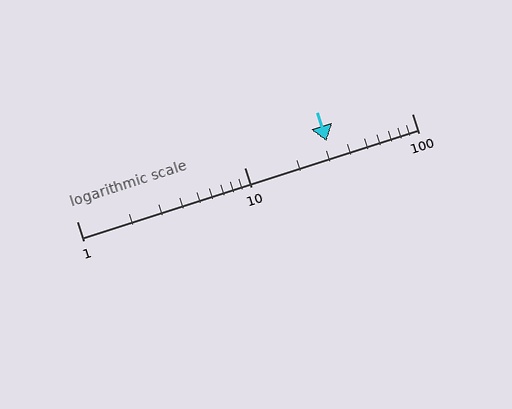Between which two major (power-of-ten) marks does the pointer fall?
The pointer is between 10 and 100.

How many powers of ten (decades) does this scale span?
The scale spans 2 decades, from 1 to 100.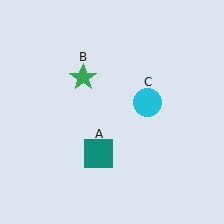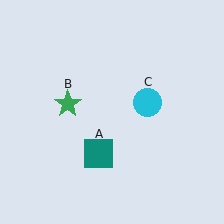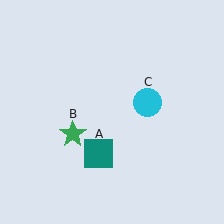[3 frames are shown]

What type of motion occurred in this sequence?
The green star (object B) rotated counterclockwise around the center of the scene.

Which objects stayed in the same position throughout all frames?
Teal square (object A) and cyan circle (object C) remained stationary.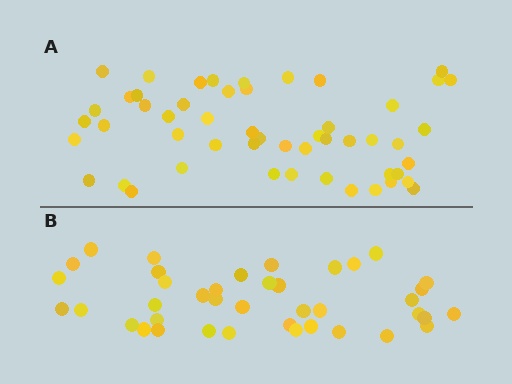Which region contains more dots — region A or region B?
Region A (the top region) has more dots.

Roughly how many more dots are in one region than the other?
Region A has roughly 12 or so more dots than region B.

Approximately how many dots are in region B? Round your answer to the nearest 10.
About 40 dots.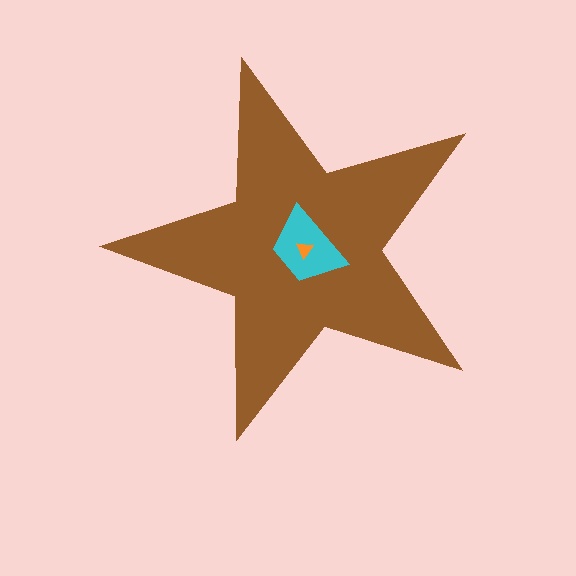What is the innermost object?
The orange triangle.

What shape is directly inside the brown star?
The cyan trapezoid.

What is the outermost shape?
The brown star.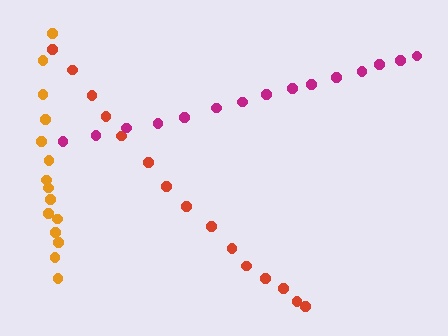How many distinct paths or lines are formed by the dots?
There are 3 distinct paths.